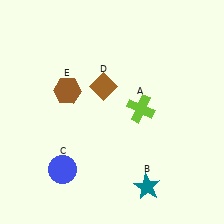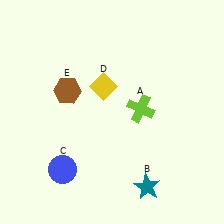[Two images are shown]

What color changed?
The diamond (D) changed from brown in Image 1 to yellow in Image 2.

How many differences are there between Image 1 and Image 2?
There is 1 difference between the two images.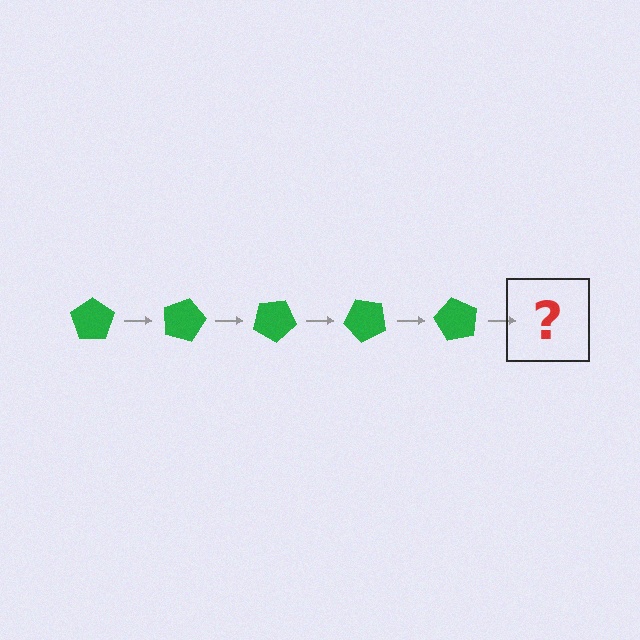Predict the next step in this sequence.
The next step is a green pentagon rotated 75 degrees.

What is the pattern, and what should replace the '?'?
The pattern is that the pentagon rotates 15 degrees each step. The '?' should be a green pentagon rotated 75 degrees.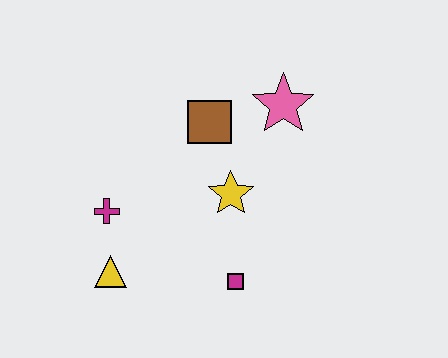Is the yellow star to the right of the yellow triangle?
Yes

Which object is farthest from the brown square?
The yellow triangle is farthest from the brown square.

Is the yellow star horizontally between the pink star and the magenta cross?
Yes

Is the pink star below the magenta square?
No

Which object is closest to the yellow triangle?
The magenta cross is closest to the yellow triangle.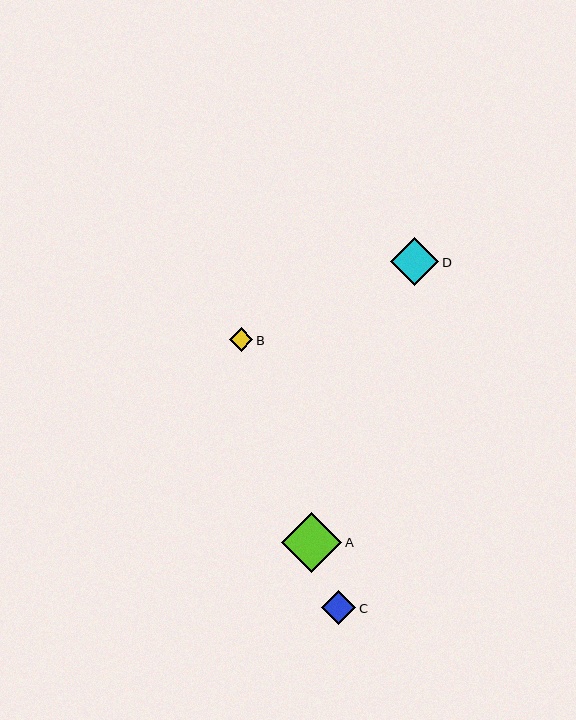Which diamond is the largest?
Diamond A is the largest with a size of approximately 61 pixels.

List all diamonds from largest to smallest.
From largest to smallest: A, D, C, B.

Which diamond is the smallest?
Diamond B is the smallest with a size of approximately 23 pixels.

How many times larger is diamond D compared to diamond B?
Diamond D is approximately 2.1 times the size of diamond B.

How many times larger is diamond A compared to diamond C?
Diamond A is approximately 1.8 times the size of diamond C.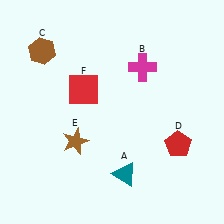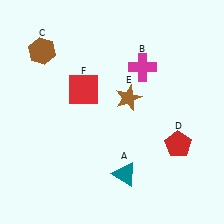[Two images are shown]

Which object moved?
The brown star (E) moved right.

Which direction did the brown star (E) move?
The brown star (E) moved right.